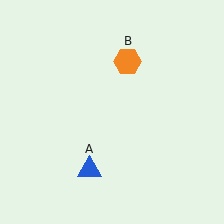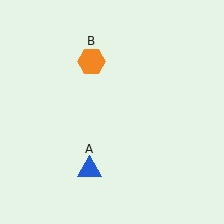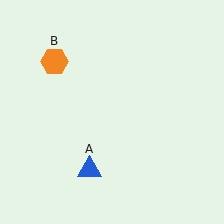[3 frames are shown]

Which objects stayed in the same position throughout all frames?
Blue triangle (object A) remained stationary.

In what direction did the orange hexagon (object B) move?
The orange hexagon (object B) moved left.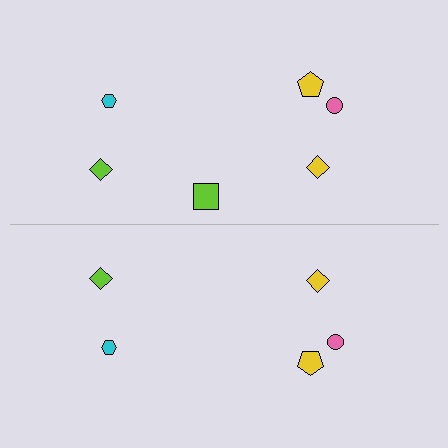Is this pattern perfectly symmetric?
No, the pattern is not perfectly symmetric. A lime square is missing from the bottom side.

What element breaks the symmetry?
A lime square is missing from the bottom side.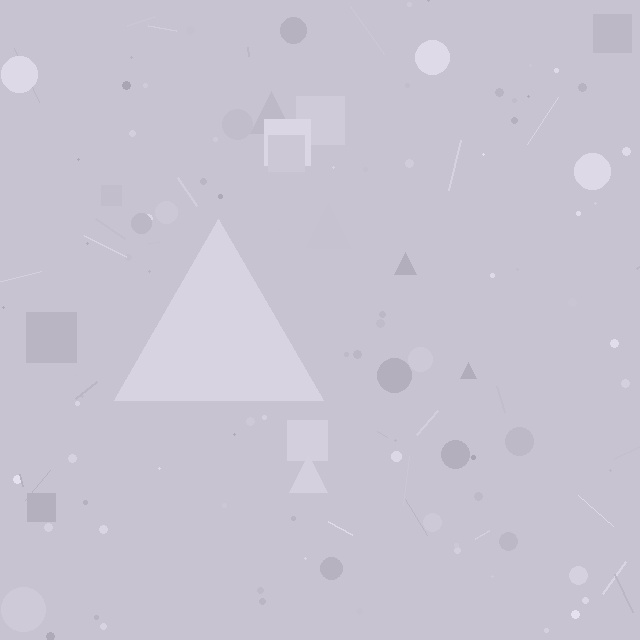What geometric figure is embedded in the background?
A triangle is embedded in the background.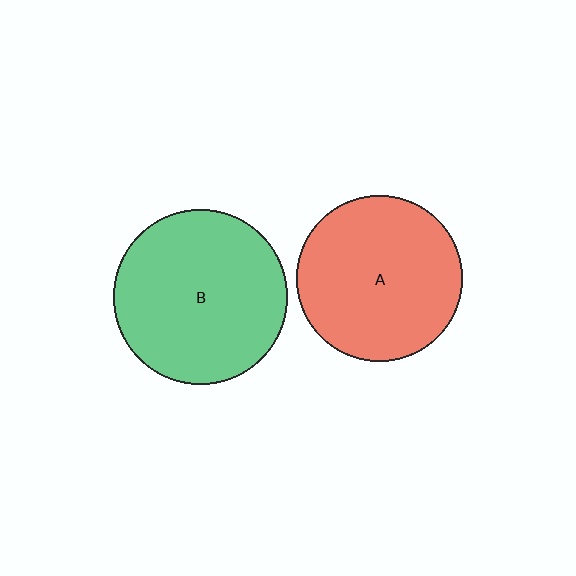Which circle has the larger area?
Circle B (green).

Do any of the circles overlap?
No, none of the circles overlap.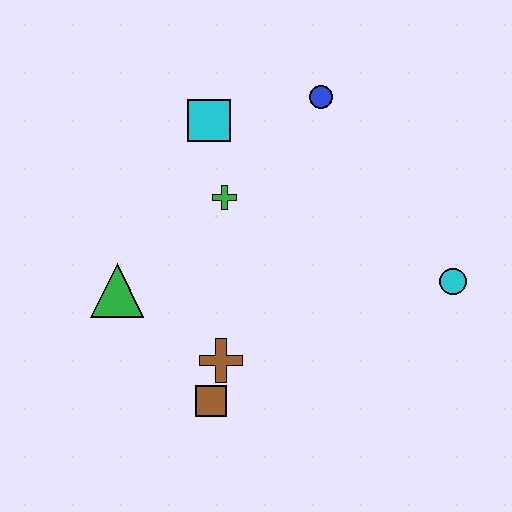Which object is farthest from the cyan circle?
The green triangle is farthest from the cyan circle.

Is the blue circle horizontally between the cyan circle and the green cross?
Yes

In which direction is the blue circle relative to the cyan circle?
The blue circle is above the cyan circle.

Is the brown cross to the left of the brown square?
No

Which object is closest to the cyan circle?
The blue circle is closest to the cyan circle.